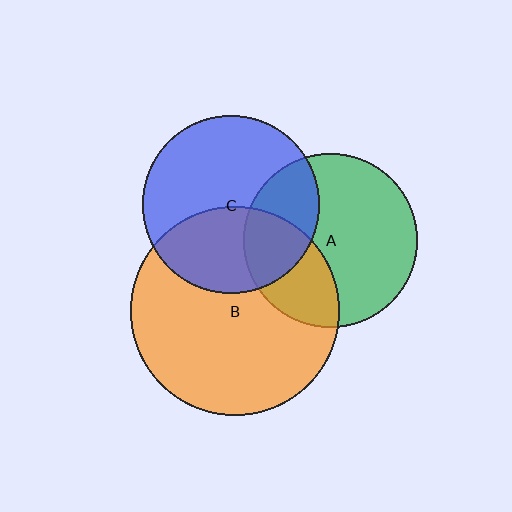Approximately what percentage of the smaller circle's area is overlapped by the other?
Approximately 30%.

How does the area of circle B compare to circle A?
Approximately 1.4 times.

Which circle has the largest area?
Circle B (orange).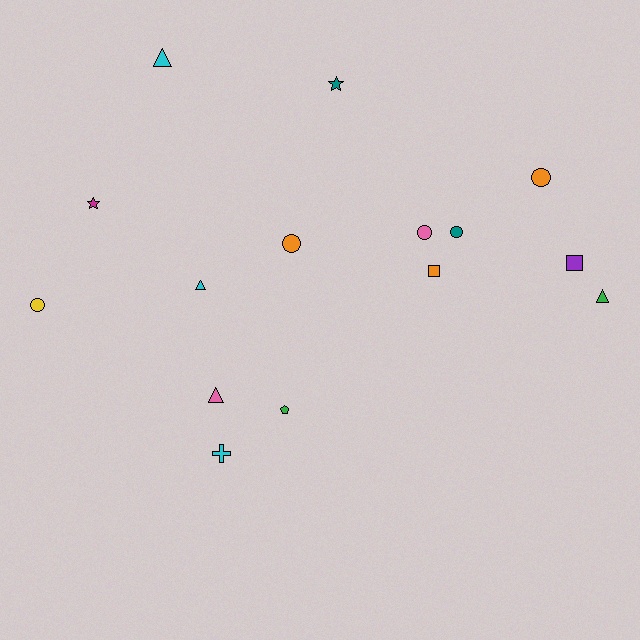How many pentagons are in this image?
There is 1 pentagon.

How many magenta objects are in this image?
There is 1 magenta object.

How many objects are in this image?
There are 15 objects.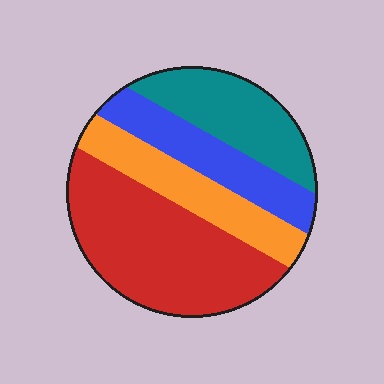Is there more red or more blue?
Red.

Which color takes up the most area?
Red, at roughly 40%.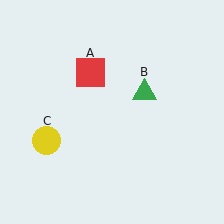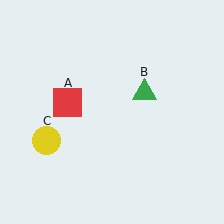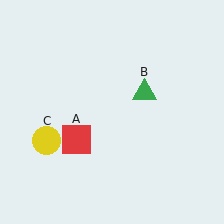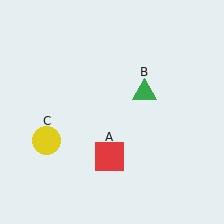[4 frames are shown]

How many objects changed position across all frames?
1 object changed position: red square (object A).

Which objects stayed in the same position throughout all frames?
Green triangle (object B) and yellow circle (object C) remained stationary.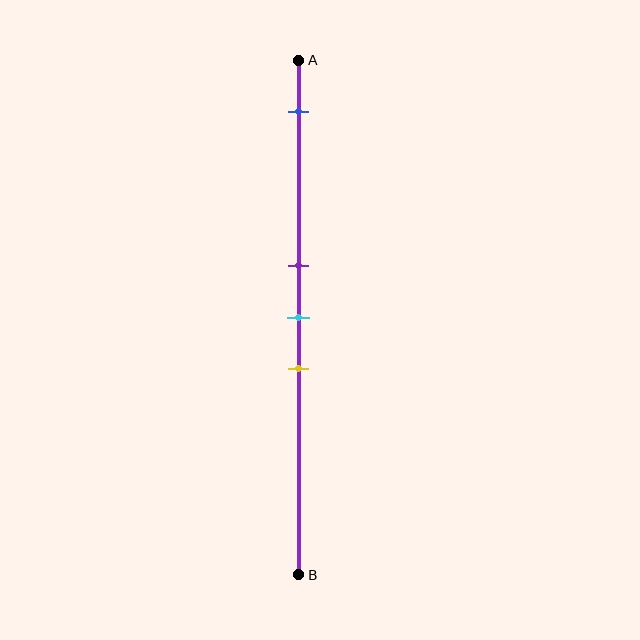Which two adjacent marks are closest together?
The purple and cyan marks are the closest adjacent pair.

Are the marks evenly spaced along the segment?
No, the marks are not evenly spaced.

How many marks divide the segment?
There are 4 marks dividing the segment.